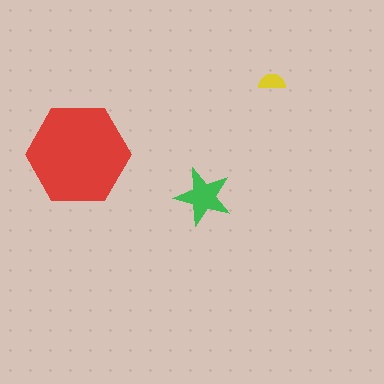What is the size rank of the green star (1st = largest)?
2nd.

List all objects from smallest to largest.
The yellow semicircle, the green star, the red hexagon.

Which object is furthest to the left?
The red hexagon is leftmost.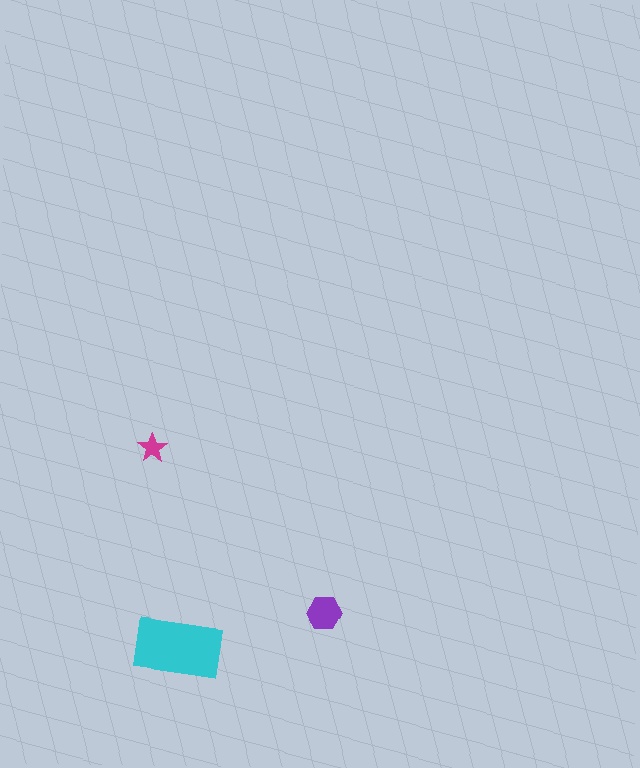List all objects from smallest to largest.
The magenta star, the purple hexagon, the cyan rectangle.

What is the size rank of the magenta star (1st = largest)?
3rd.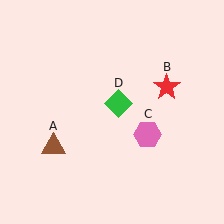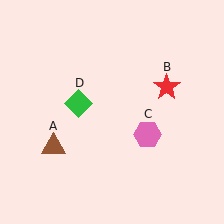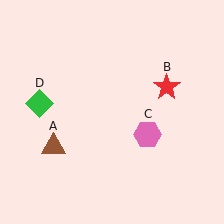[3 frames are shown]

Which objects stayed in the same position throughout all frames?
Brown triangle (object A) and red star (object B) and pink hexagon (object C) remained stationary.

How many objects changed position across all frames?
1 object changed position: green diamond (object D).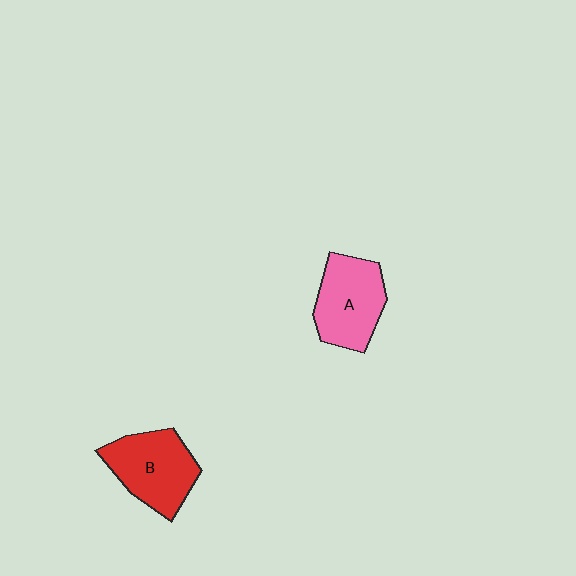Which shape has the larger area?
Shape B (red).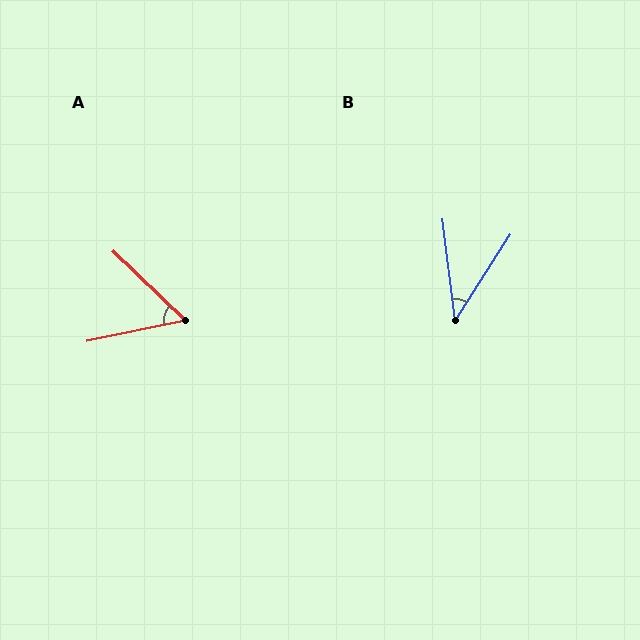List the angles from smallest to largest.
B (40°), A (55°).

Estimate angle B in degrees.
Approximately 40 degrees.